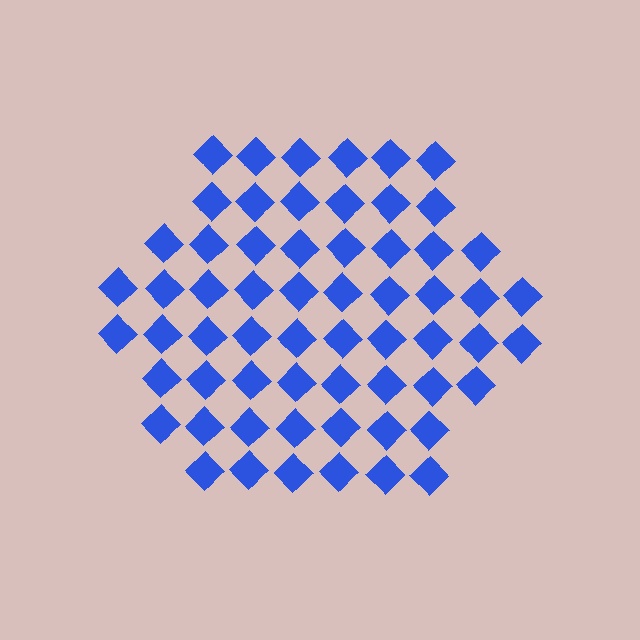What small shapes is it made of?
It is made of small diamonds.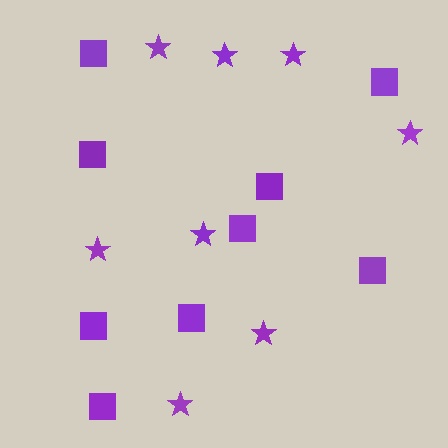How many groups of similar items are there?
There are 2 groups: one group of stars (8) and one group of squares (9).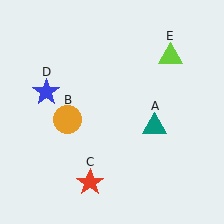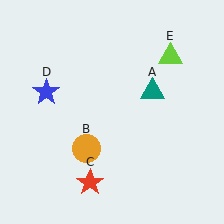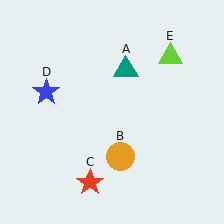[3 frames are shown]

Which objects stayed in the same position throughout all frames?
Red star (object C) and blue star (object D) and lime triangle (object E) remained stationary.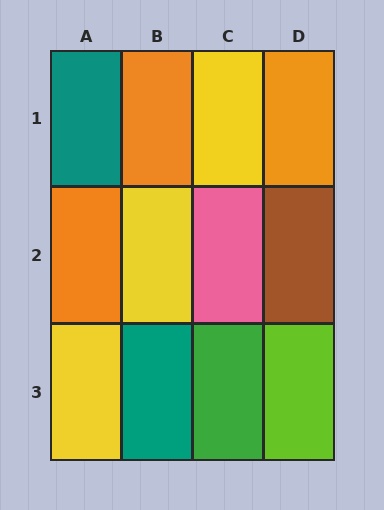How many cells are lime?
1 cell is lime.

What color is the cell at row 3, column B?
Teal.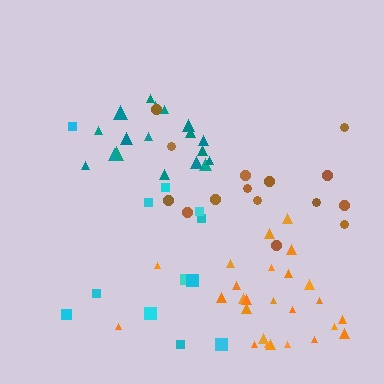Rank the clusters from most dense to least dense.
teal, orange, brown, cyan.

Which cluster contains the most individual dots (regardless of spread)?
Orange (26).